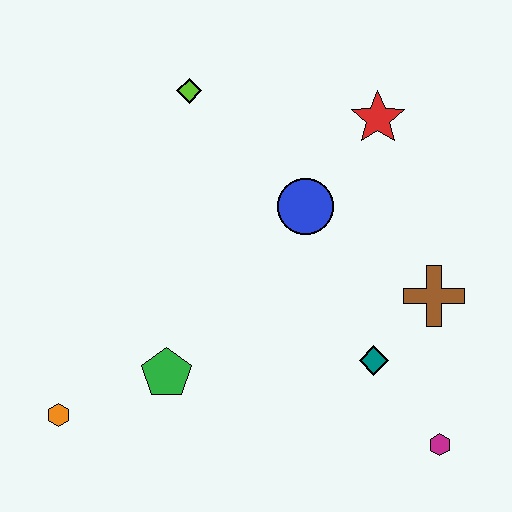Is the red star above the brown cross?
Yes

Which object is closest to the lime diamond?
The blue circle is closest to the lime diamond.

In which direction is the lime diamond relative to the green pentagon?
The lime diamond is above the green pentagon.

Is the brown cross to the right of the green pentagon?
Yes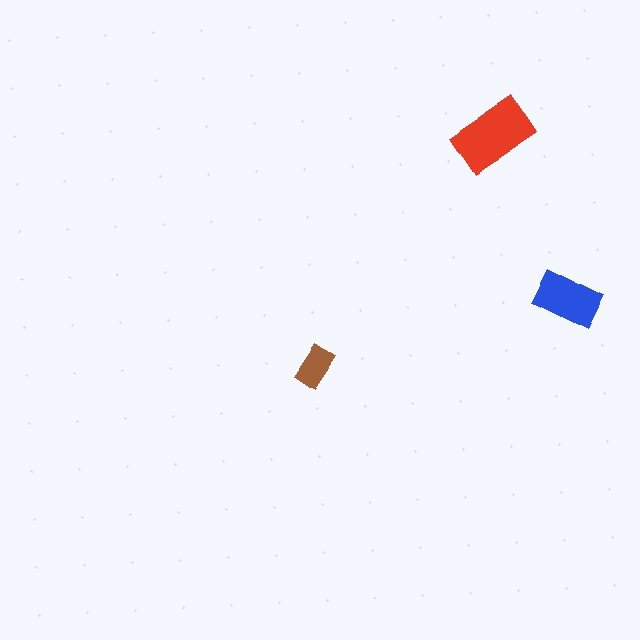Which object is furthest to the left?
The brown rectangle is leftmost.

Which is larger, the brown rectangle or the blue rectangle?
The blue one.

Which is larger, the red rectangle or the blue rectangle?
The red one.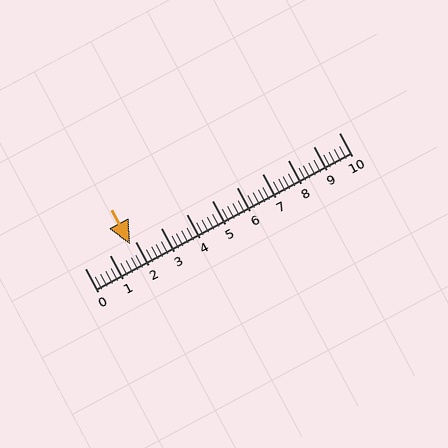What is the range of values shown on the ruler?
The ruler shows values from 0 to 10.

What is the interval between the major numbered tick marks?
The major tick marks are spaced 1 units apart.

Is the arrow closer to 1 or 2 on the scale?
The arrow is closer to 2.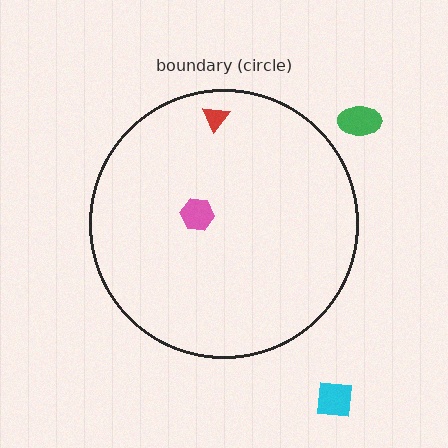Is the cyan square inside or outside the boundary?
Outside.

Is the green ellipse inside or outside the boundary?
Outside.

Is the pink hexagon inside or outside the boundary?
Inside.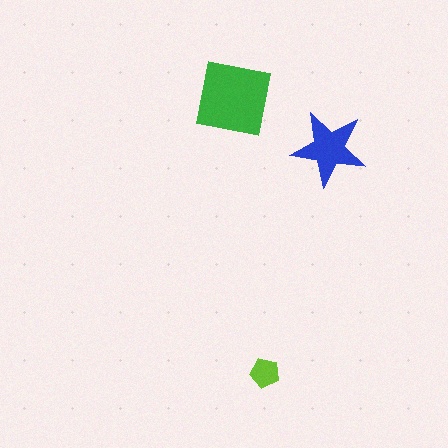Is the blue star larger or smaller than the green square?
Smaller.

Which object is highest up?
The green square is topmost.